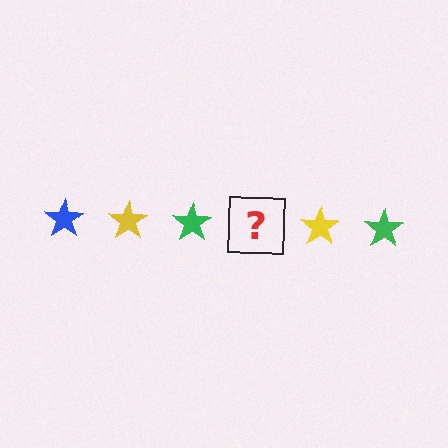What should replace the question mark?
The question mark should be replaced with a blue star.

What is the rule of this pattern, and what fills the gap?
The rule is that the pattern cycles through blue, yellow, green stars. The gap should be filled with a blue star.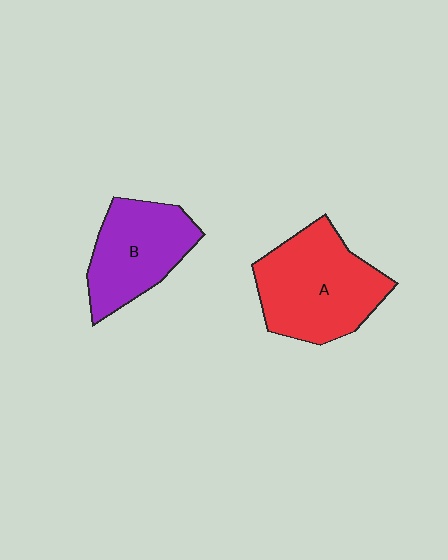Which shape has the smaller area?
Shape B (purple).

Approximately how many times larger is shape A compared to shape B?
Approximately 1.3 times.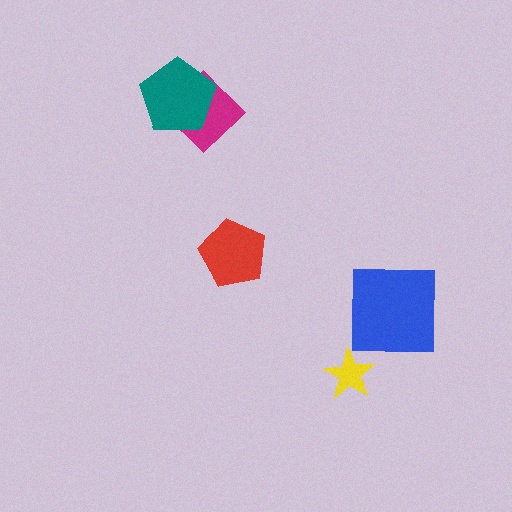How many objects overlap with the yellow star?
0 objects overlap with the yellow star.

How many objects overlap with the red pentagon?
0 objects overlap with the red pentagon.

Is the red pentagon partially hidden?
No, no other shape covers it.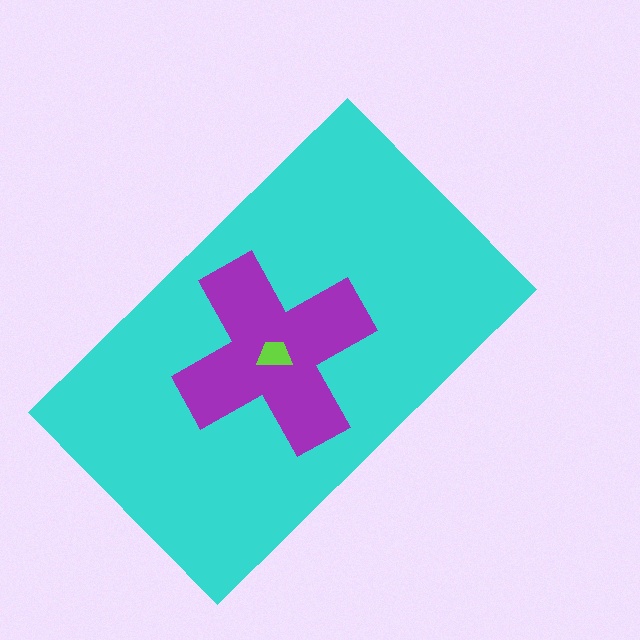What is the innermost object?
The lime trapezoid.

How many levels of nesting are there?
3.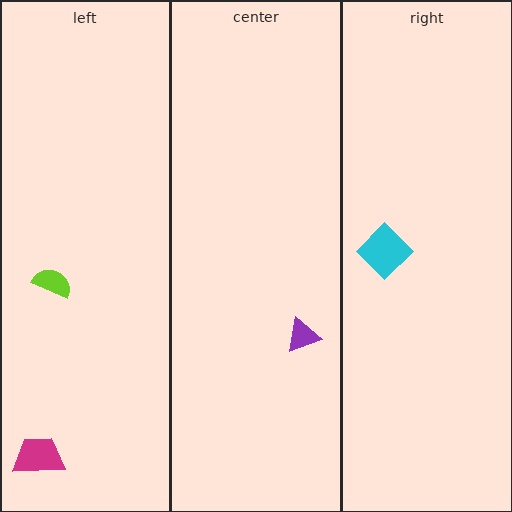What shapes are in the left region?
The magenta trapezoid, the lime semicircle.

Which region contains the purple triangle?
The center region.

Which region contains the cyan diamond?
The right region.